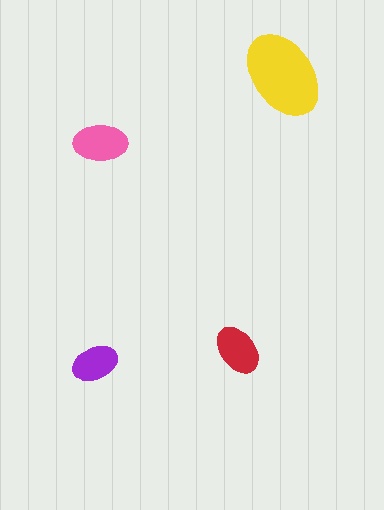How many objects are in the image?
There are 4 objects in the image.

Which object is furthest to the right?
The yellow ellipse is rightmost.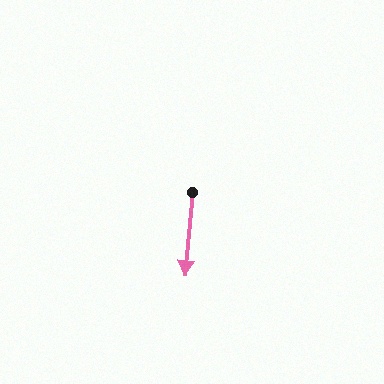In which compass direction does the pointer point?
South.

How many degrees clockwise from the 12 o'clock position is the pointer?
Approximately 185 degrees.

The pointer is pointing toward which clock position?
Roughly 6 o'clock.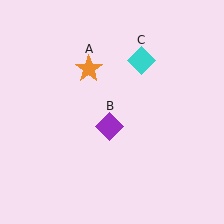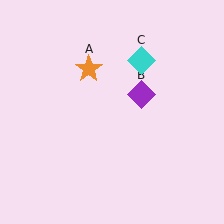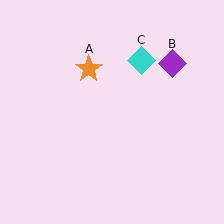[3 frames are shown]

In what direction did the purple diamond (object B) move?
The purple diamond (object B) moved up and to the right.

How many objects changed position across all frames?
1 object changed position: purple diamond (object B).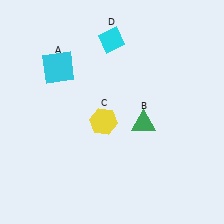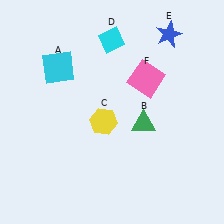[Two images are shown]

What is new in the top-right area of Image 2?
A pink square (F) was added in the top-right area of Image 2.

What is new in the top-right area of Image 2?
A blue star (E) was added in the top-right area of Image 2.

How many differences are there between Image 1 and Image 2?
There are 2 differences between the two images.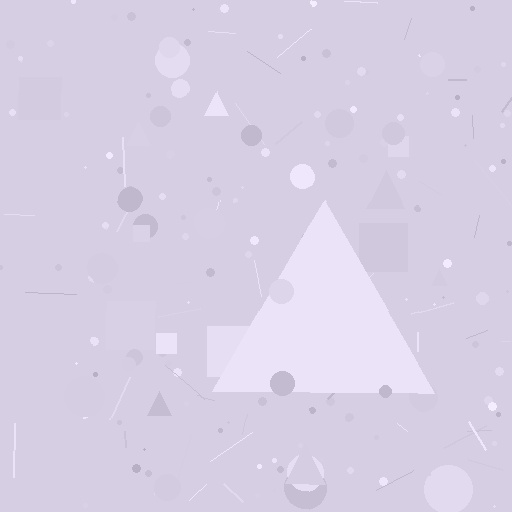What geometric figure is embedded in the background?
A triangle is embedded in the background.